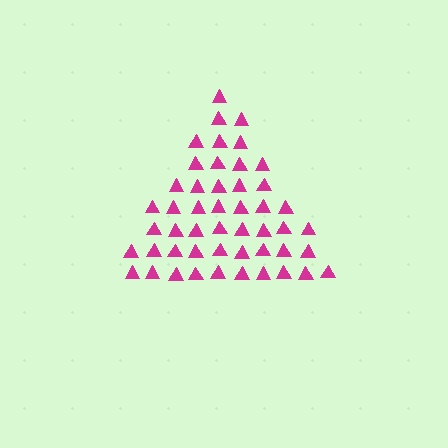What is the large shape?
The large shape is a triangle.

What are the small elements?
The small elements are triangles.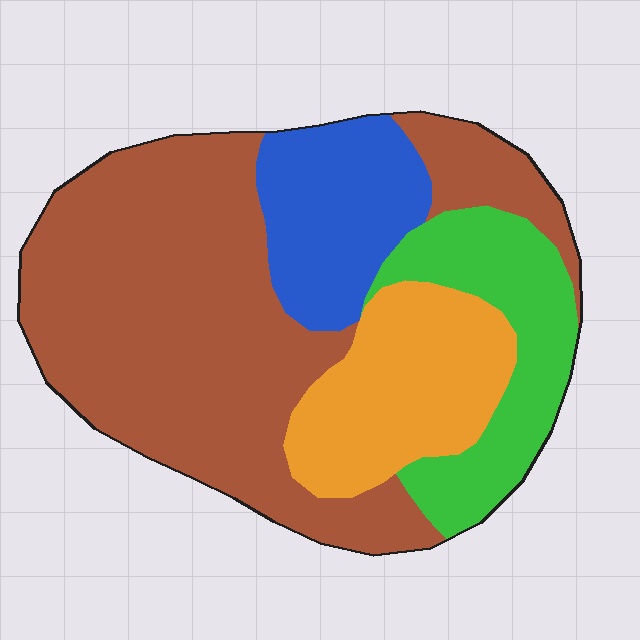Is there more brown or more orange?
Brown.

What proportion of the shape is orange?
Orange covers around 15% of the shape.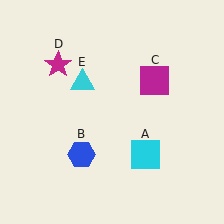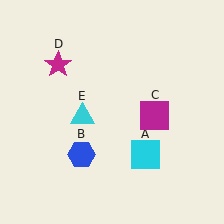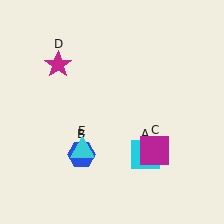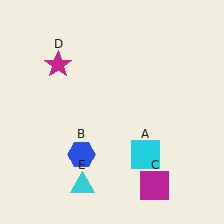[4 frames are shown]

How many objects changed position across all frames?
2 objects changed position: magenta square (object C), cyan triangle (object E).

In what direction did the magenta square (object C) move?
The magenta square (object C) moved down.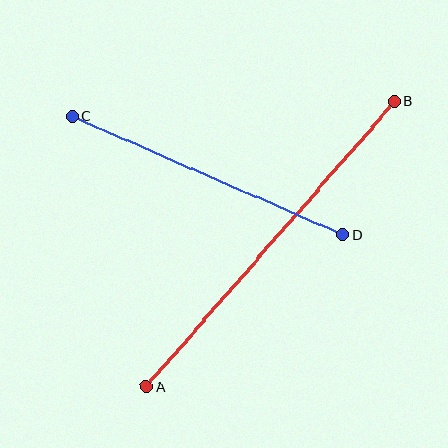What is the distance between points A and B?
The distance is approximately 378 pixels.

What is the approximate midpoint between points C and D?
The midpoint is at approximately (208, 176) pixels.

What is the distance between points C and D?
The distance is approximately 295 pixels.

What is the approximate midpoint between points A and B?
The midpoint is at approximately (270, 244) pixels.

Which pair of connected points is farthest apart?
Points A and B are farthest apart.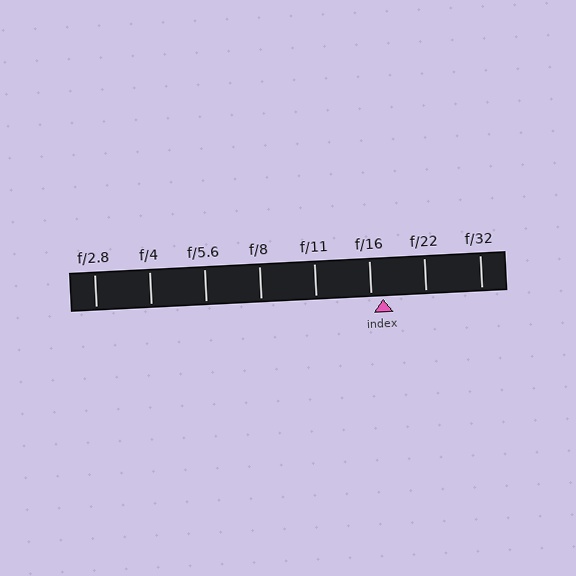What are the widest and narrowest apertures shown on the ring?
The widest aperture shown is f/2.8 and the narrowest is f/32.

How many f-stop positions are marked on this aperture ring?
There are 8 f-stop positions marked.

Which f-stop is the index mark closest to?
The index mark is closest to f/16.